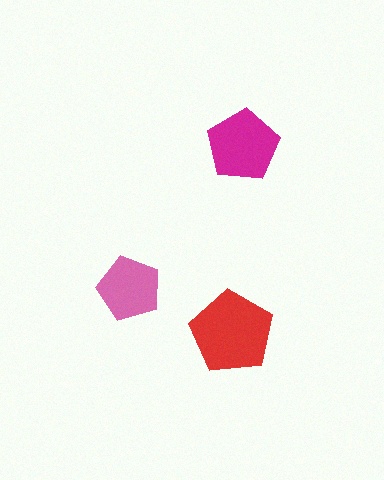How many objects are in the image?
There are 3 objects in the image.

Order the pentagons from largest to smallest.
the red one, the magenta one, the pink one.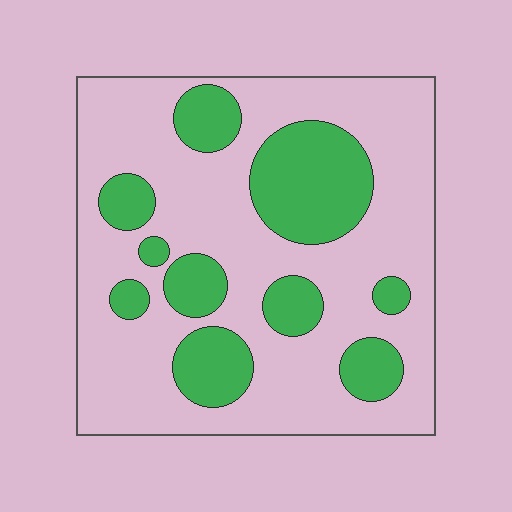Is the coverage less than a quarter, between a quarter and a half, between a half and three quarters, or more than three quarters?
Between a quarter and a half.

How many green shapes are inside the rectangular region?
10.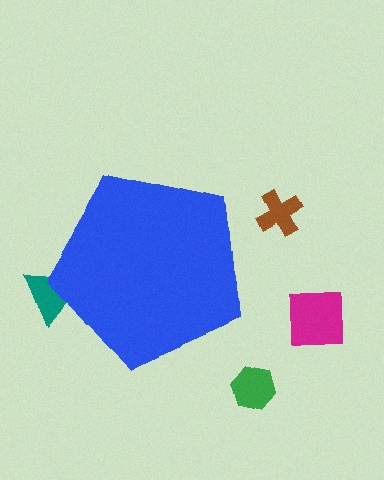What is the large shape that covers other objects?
A blue pentagon.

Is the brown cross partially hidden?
No, the brown cross is fully visible.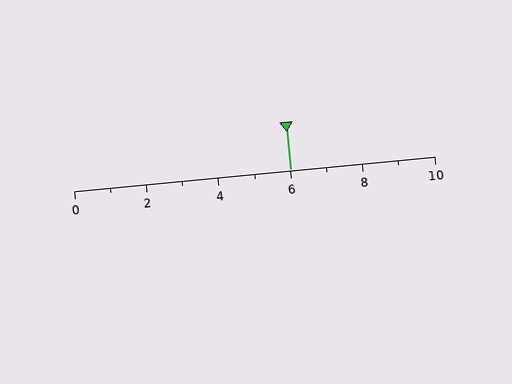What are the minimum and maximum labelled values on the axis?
The axis runs from 0 to 10.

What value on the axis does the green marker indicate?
The marker indicates approximately 6.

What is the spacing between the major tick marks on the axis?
The major ticks are spaced 2 apart.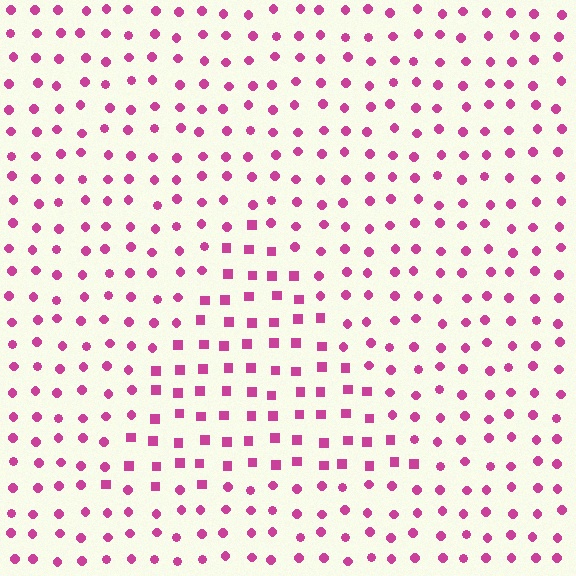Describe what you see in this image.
The image is filled with small magenta elements arranged in a uniform grid. A triangle-shaped region contains squares, while the surrounding area contains circles. The boundary is defined purely by the change in element shape.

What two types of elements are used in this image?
The image uses squares inside the triangle region and circles outside it.